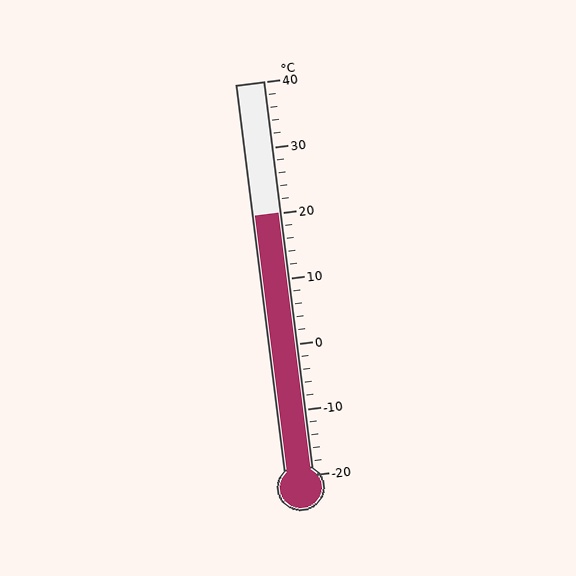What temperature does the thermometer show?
The thermometer shows approximately 20°C.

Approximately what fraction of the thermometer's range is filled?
The thermometer is filled to approximately 65% of its range.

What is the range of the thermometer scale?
The thermometer scale ranges from -20°C to 40°C.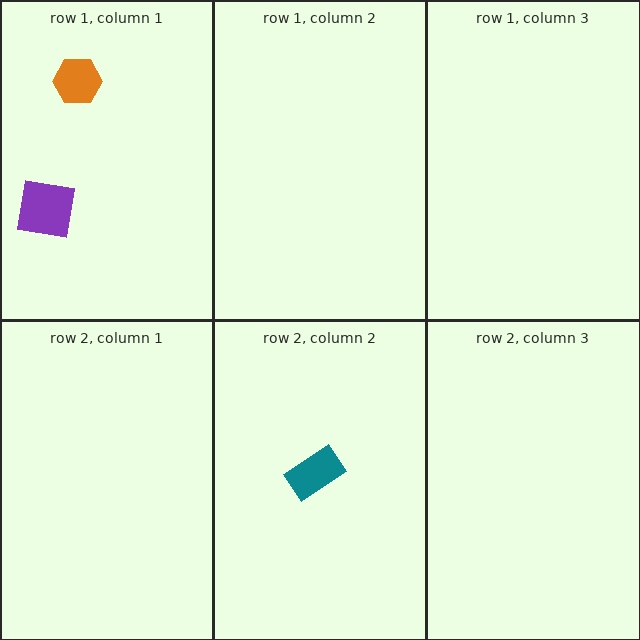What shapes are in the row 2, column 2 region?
The teal rectangle.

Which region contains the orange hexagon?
The row 1, column 1 region.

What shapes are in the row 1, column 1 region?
The purple square, the orange hexagon.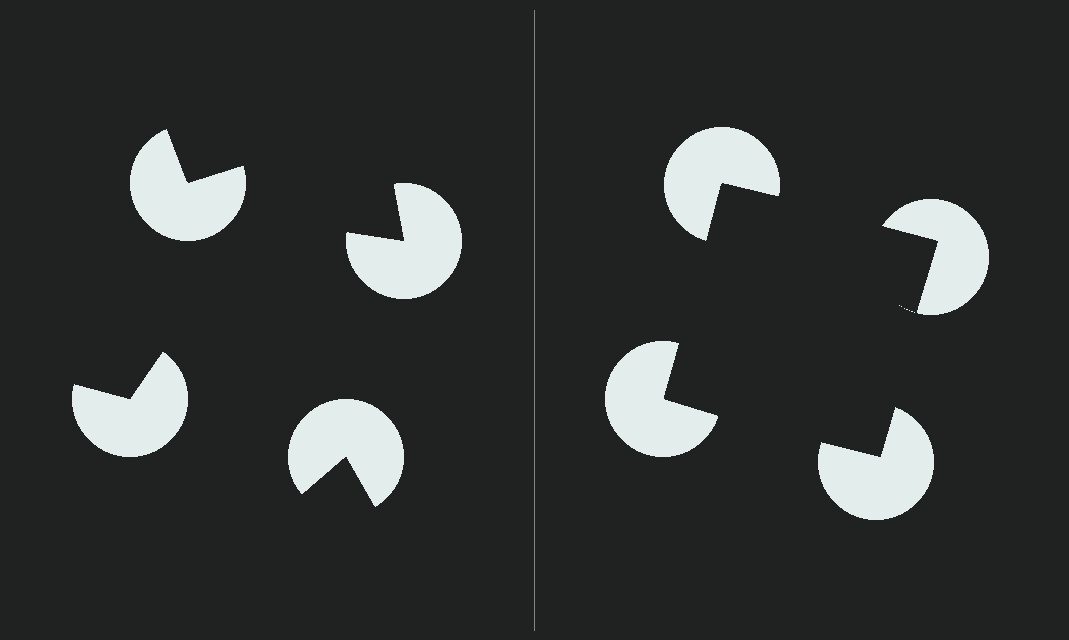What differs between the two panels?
The pac-man discs are positioned identically on both sides; only the wedge orientations differ. On the right they align to a square; on the left they are misaligned.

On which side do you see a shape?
An illusory square appears on the right side. On the left side the wedge cuts are rotated, so no coherent shape forms.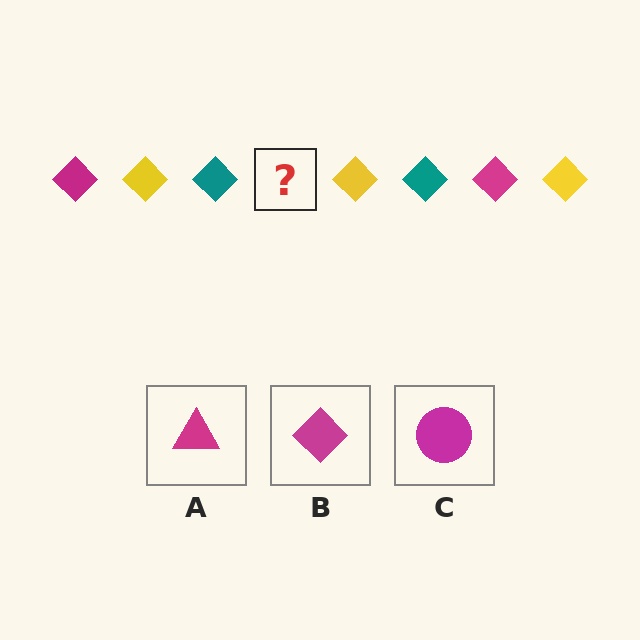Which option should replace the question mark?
Option B.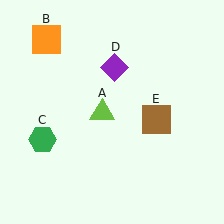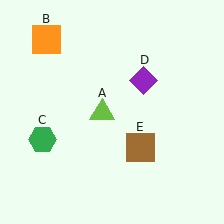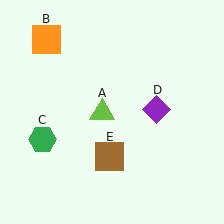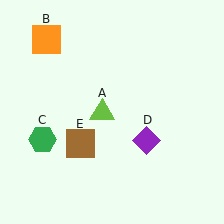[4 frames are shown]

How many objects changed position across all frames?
2 objects changed position: purple diamond (object D), brown square (object E).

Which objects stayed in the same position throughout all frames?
Lime triangle (object A) and orange square (object B) and green hexagon (object C) remained stationary.